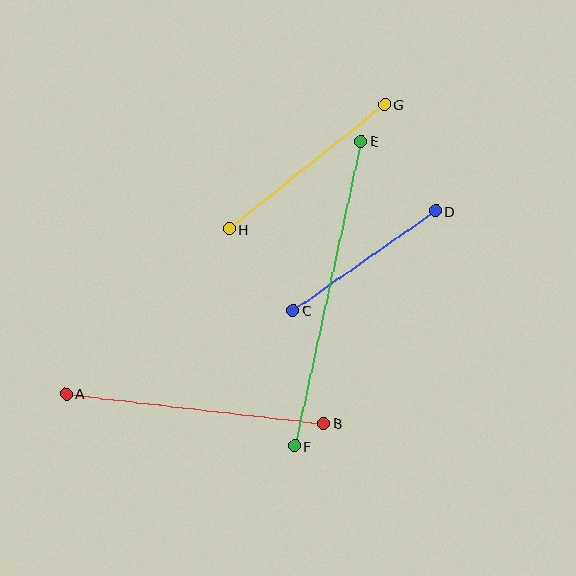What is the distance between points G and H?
The distance is approximately 200 pixels.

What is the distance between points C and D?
The distance is approximately 174 pixels.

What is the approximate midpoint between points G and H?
The midpoint is at approximately (307, 167) pixels.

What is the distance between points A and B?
The distance is approximately 260 pixels.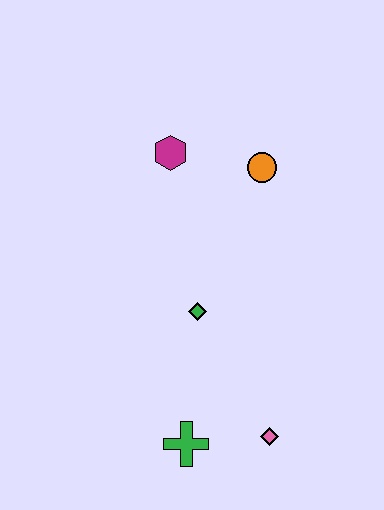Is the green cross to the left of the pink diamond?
Yes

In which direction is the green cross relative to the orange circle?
The green cross is below the orange circle.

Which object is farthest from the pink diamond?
The magenta hexagon is farthest from the pink diamond.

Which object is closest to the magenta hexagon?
The orange circle is closest to the magenta hexagon.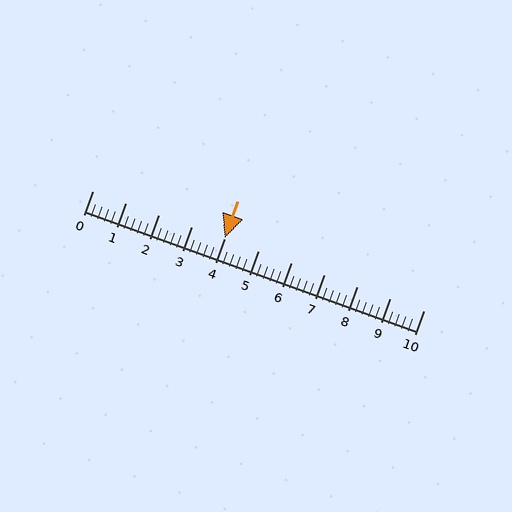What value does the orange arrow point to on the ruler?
The orange arrow points to approximately 4.0.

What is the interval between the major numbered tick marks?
The major tick marks are spaced 1 units apart.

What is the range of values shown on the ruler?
The ruler shows values from 0 to 10.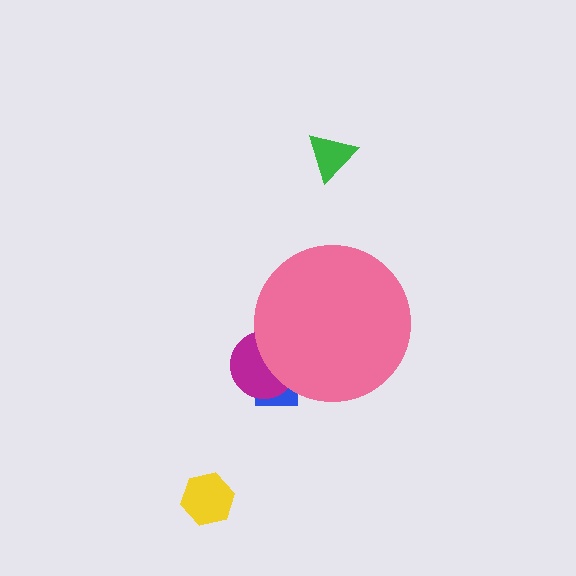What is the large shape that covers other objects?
A pink circle.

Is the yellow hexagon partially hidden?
No, the yellow hexagon is fully visible.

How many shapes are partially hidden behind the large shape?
2 shapes are partially hidden.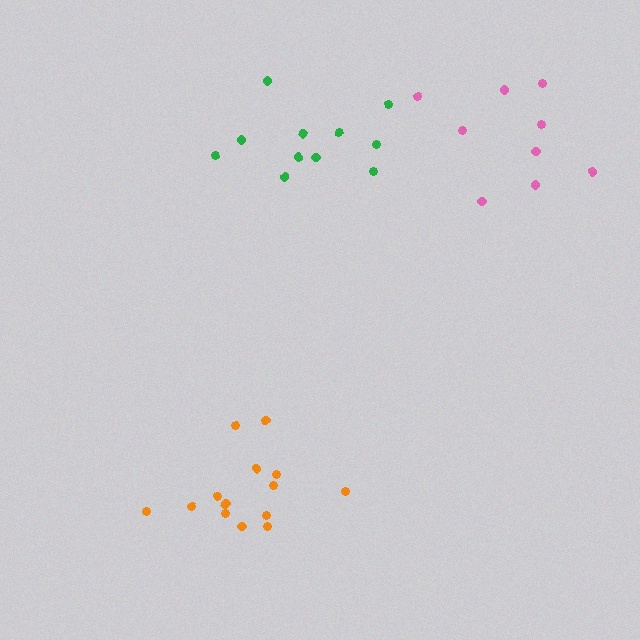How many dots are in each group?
Group 1: 9 dots, Group 2: 11 dots, Group 3: 14 dots (34 total).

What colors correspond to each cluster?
The clusters are colored: pink, green, orange.